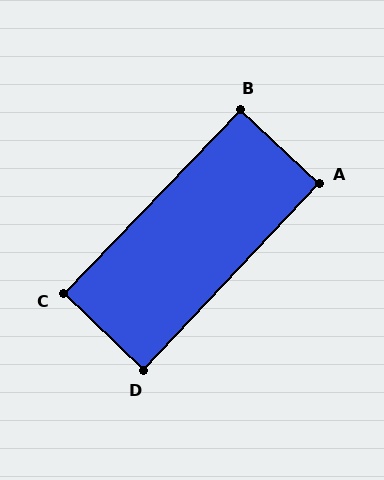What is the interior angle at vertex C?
Approximately 90 degrees (approximately right).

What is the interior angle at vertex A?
Approximately 90 degrees (approximately right).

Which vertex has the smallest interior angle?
D, at approximately 89 degrees.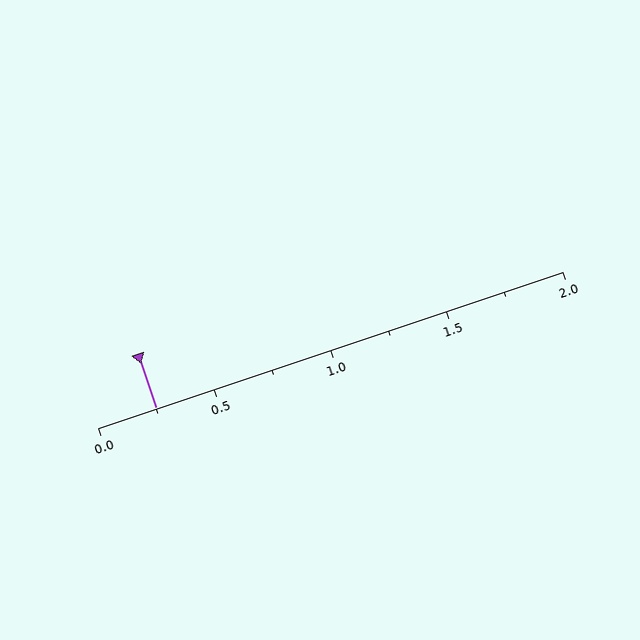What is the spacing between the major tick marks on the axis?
The major ticks are spaced 0.5 apart.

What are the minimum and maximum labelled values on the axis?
The axis runs from 0.0 to 2.0.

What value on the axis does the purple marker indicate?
The marker indicates approximately 0.25.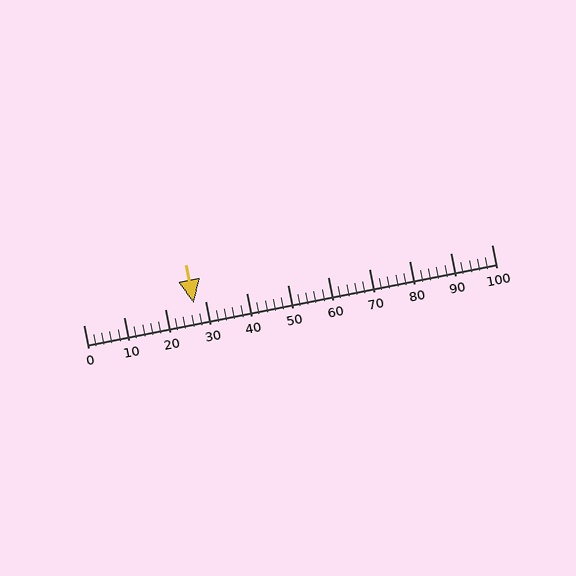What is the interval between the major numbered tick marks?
The major tick marks are spaced 10 units apart.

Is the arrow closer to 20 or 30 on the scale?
The arrow is closer to 30.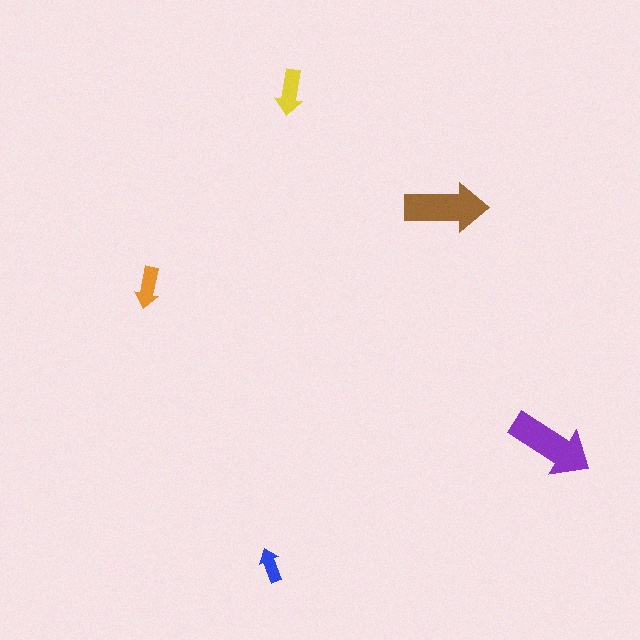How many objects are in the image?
There are 5 objects in the image.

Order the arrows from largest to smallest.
the purple one, the brown one, the yellow one, the orange one, the blue one.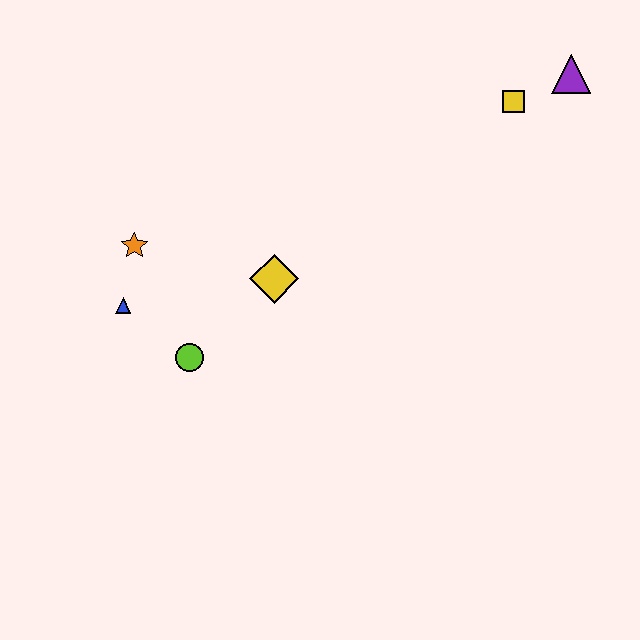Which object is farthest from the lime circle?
The purple triangle is farthest from the lime circle.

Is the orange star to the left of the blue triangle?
No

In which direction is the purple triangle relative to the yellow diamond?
The purple triangle is to the right of the yellow diamond.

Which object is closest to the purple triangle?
The yellow square is closest to the purple triangle.